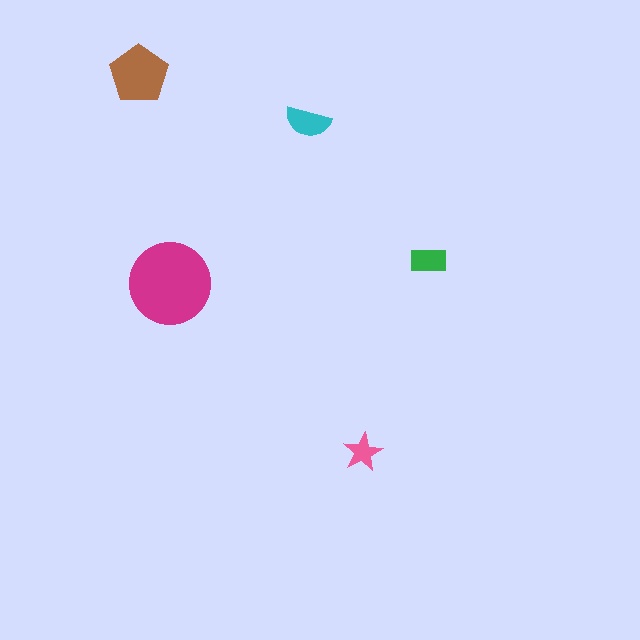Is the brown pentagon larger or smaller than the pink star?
Larger.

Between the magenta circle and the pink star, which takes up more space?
The magenta circle.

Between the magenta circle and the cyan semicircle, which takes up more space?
The magenta circle.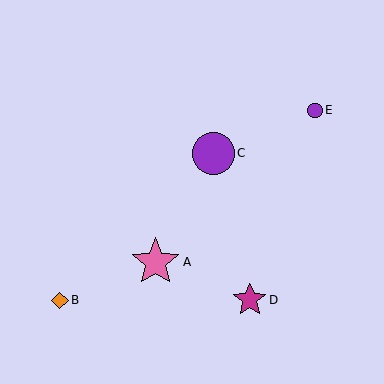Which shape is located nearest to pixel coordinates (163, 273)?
The pink star (labeled A) at (155, 262) is nearest to that location.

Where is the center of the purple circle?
The center of the purple circle is at (213, 153).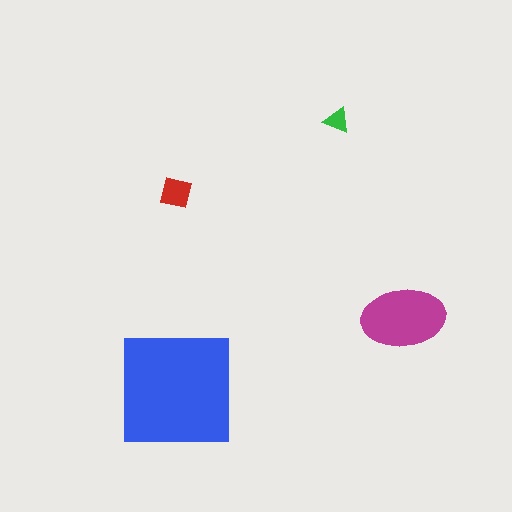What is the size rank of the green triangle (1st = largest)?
4th.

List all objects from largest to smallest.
The blue square, the magenta ellipse, the red square, the green triangle.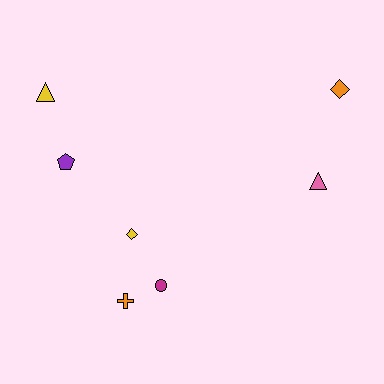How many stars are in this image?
There are no stars.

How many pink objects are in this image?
There is 1 pink object.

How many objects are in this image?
There are 7 objects.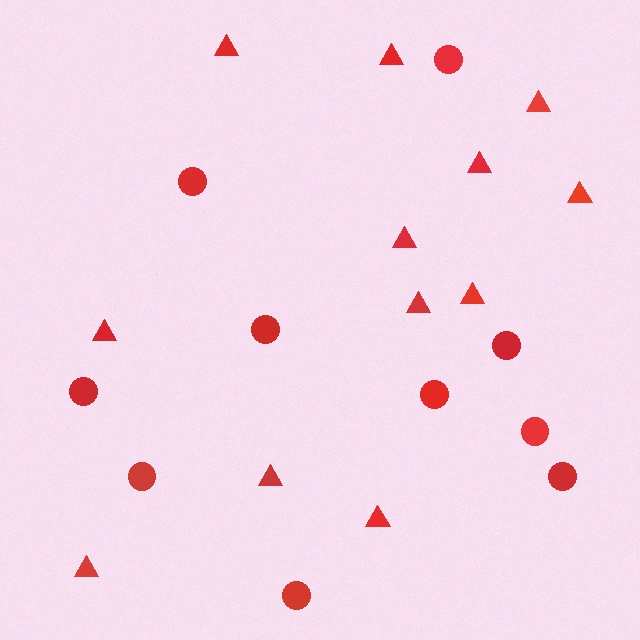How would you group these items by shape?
There are 2 groups: one group of triangles (12) and one group of circles (10).